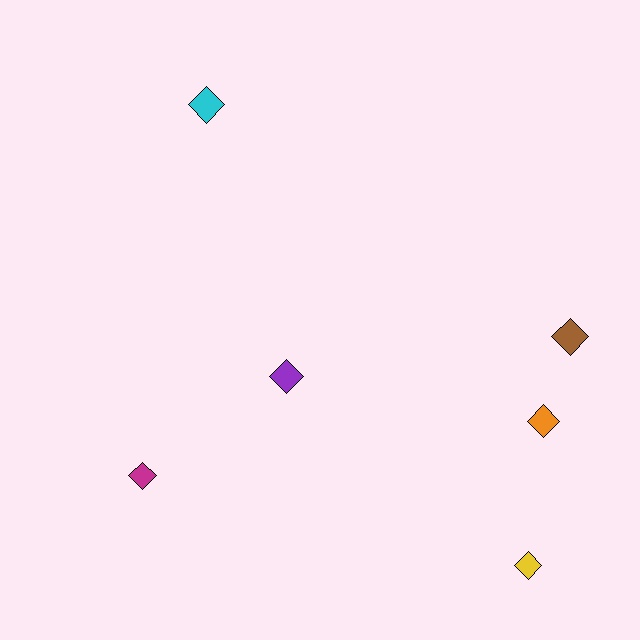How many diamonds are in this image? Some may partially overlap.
There are 6 diamonds.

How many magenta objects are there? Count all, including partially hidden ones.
There is 1 magenta object.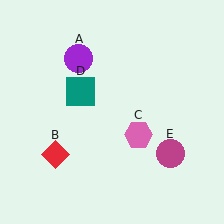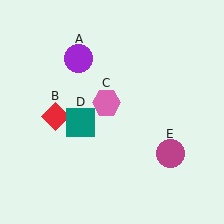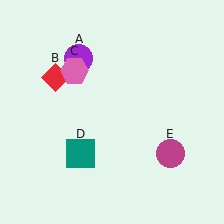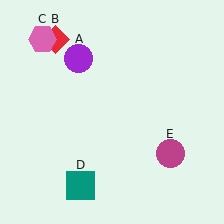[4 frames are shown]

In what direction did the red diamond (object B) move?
The red diamond (object B) moved up.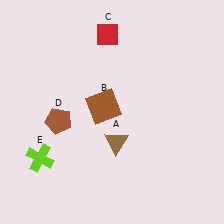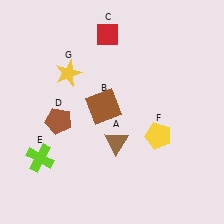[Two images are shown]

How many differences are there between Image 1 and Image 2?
There are 2 differences between the two images.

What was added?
A yellow pentagon (F), a yellow star (G) were added in Image 2.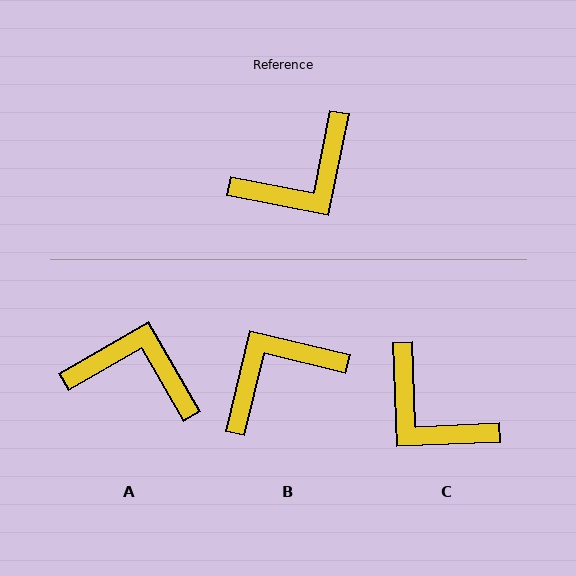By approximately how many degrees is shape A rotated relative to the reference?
Approximately 131 degrees counter-clockwise.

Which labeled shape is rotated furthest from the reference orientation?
B, about 178 degrees away.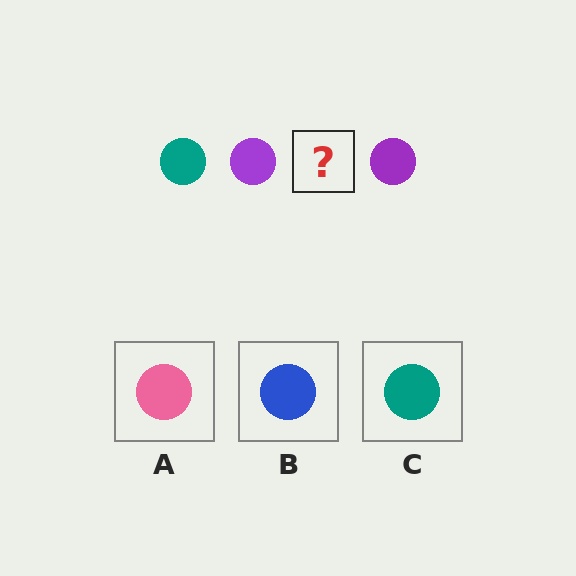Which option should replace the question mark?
Option C.